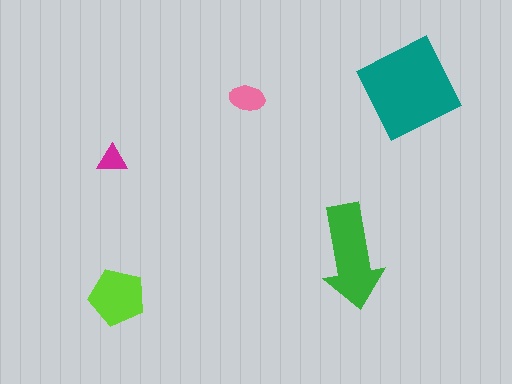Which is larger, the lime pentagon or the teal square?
The teal square.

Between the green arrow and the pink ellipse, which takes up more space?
The green arrow.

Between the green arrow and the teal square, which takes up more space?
The teal square.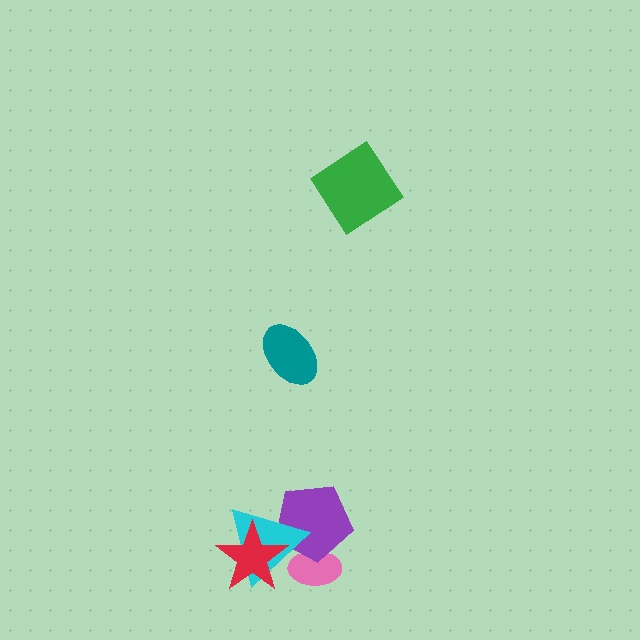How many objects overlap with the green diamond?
0 objects overlap with the green diamond.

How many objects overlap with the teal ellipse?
0 objects overlap with the teal ellipse.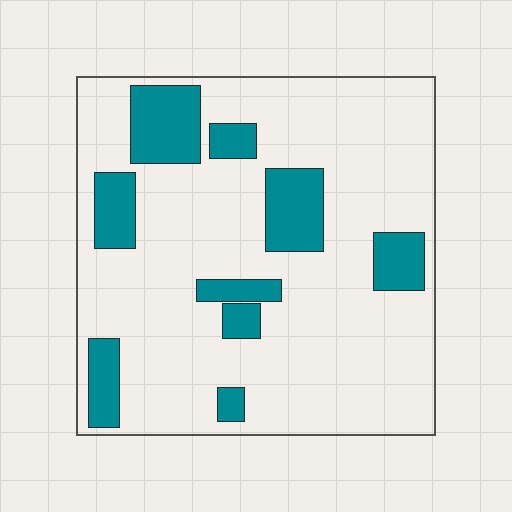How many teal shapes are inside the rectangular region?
9.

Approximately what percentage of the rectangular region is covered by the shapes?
Approximately 20%.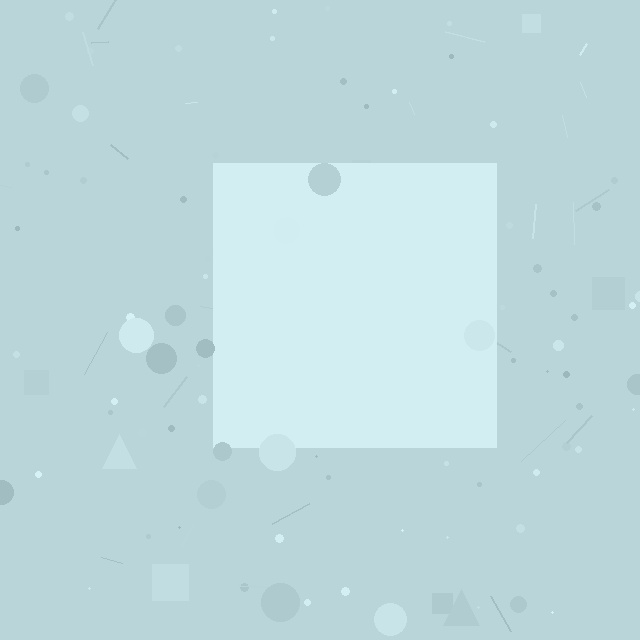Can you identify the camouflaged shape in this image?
The camouflaged shape is a square.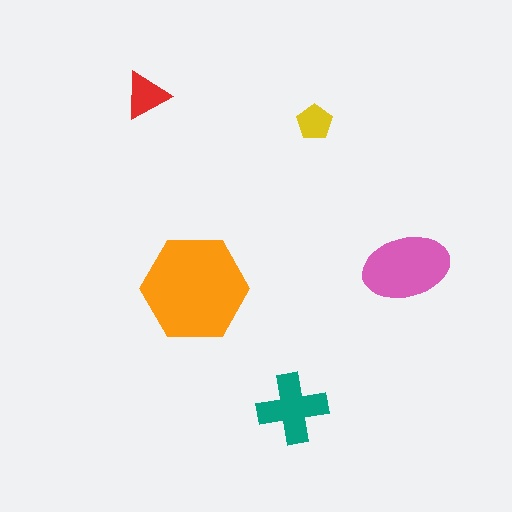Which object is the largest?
The orange hexagon.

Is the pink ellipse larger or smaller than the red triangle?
Larger.